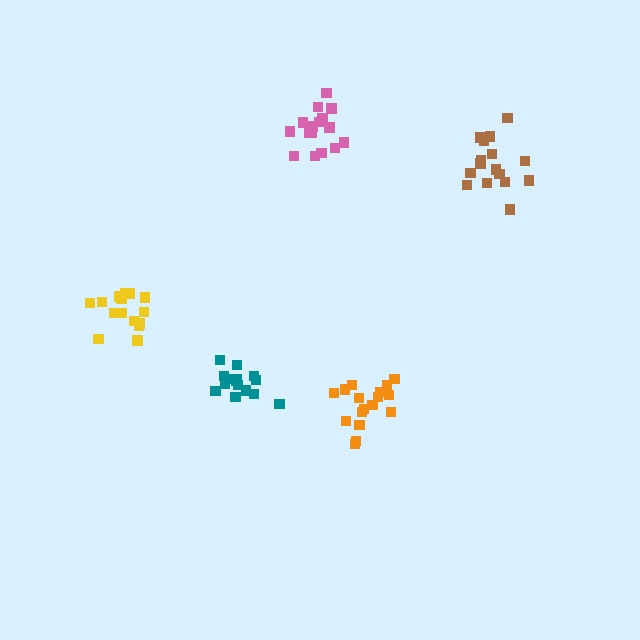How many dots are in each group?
Group 1: 17 dots, Group 2: 15 dots, Group 3: 17 dots, Group 4: 15 dots, Group 5: 18 dots (82 total).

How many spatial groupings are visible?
There are 5 spatial groupings.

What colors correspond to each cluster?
The clusters are colored: orange, yellow, brown, teal, pink.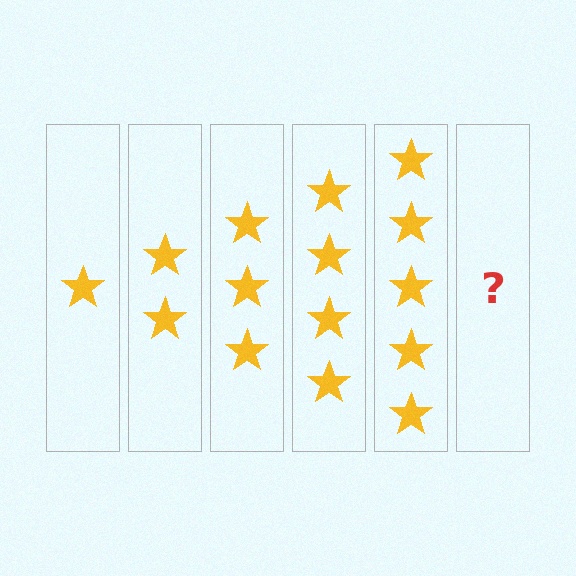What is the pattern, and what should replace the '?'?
The pattern is that each step adds one more star. The '?' should be 6 stars.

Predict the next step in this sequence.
The next step is 6 stars.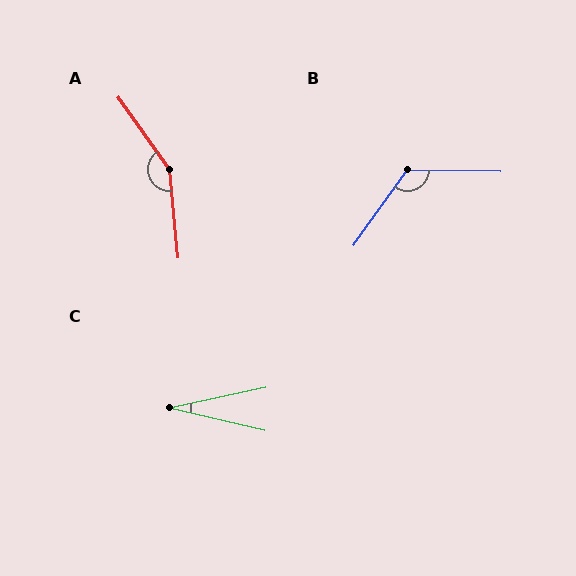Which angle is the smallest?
C, at approximately 25 degrees.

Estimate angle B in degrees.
Approximately 124 degrees.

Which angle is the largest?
A, at approximately 150 degrees.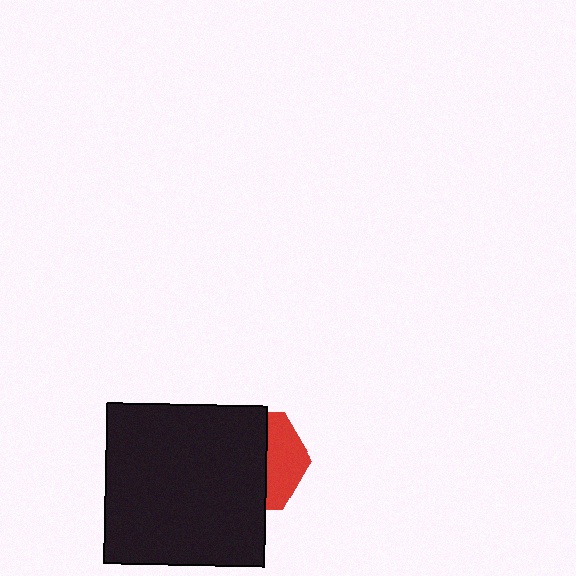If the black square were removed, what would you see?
You would see the complete red hexagon.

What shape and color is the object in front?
The object in front is a black square.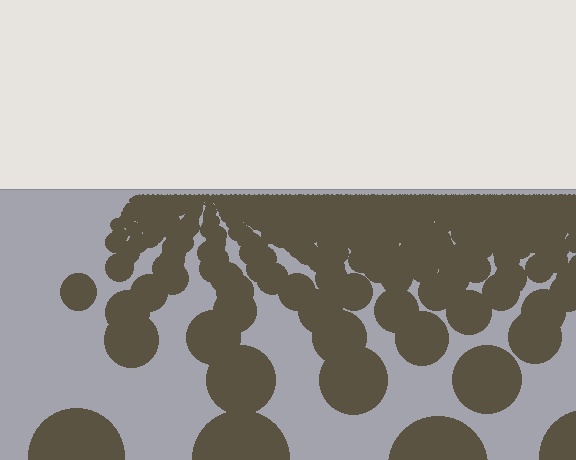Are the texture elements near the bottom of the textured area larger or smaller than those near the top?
Larger. Near the bottom, elements are closer to the viewer and appear at a bigger on-screen size.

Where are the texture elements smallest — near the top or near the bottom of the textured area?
Near the top.